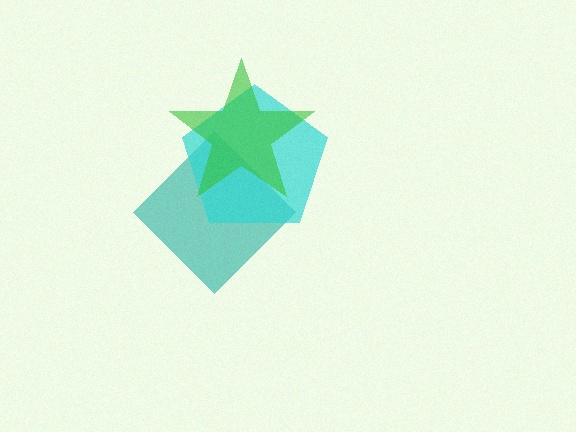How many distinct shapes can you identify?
There are 3 distinct shapes: a teal diamond, a cyan pentagon, a green star.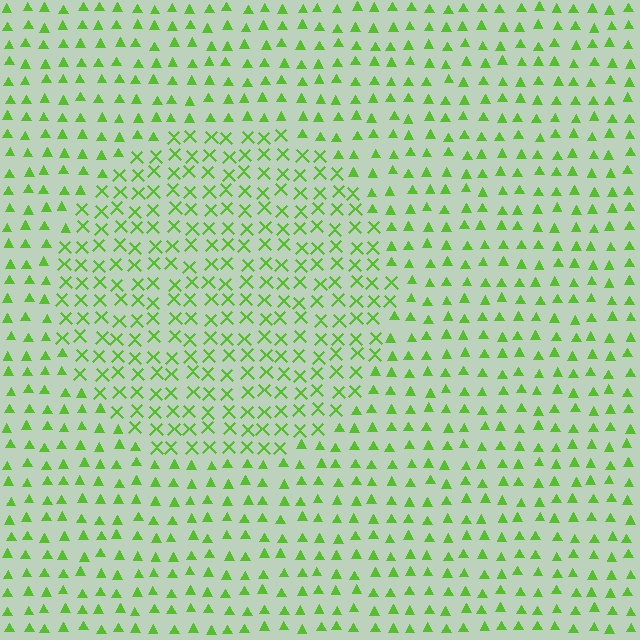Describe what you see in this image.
The image is filled with small lime elements arranged in a uniform grid. A circle-shaped region contains X marks, while the surrounding area contains triangles. The boundary is defined purely by the change in element shape.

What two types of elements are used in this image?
The image uses X marks inside the circle region and triangles outside it.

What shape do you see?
I see a circle.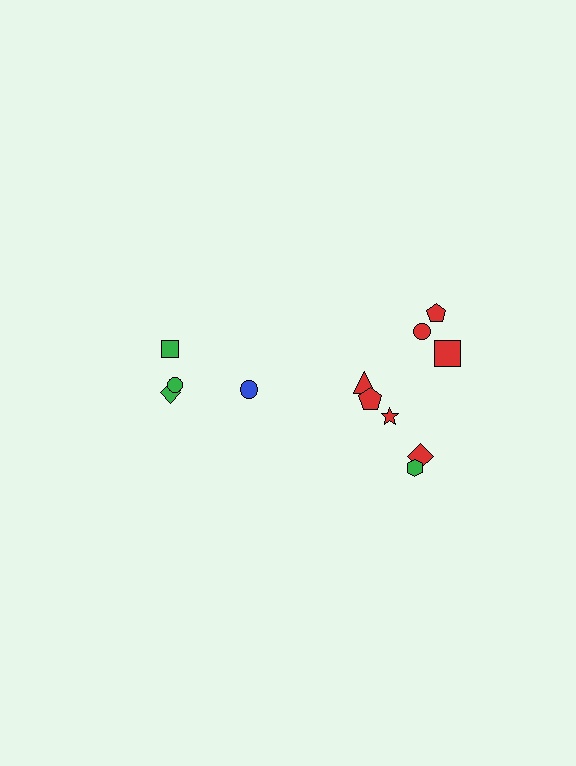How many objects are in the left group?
There are 4 objects.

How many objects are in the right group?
There are 8 objects.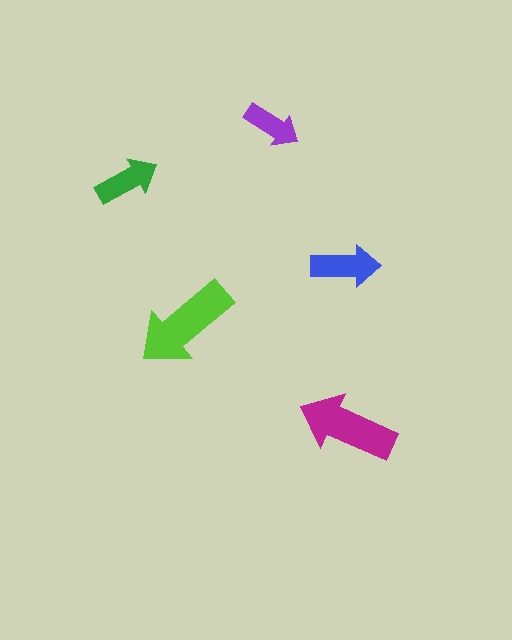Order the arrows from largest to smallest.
the lime one, the magenta one, the blue one, the green one, the purple one.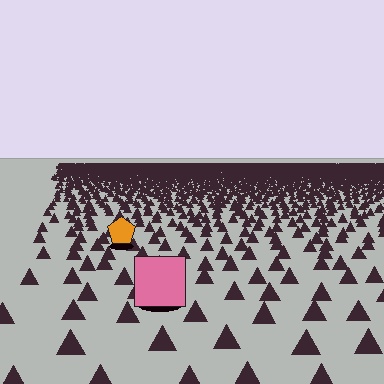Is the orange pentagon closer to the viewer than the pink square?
No. The pink square is closer — you can tell from the texture gradient: the ground texture is coarser near it.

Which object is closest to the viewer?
The pink square is closest. The texture marks near it are larger and more spread out.